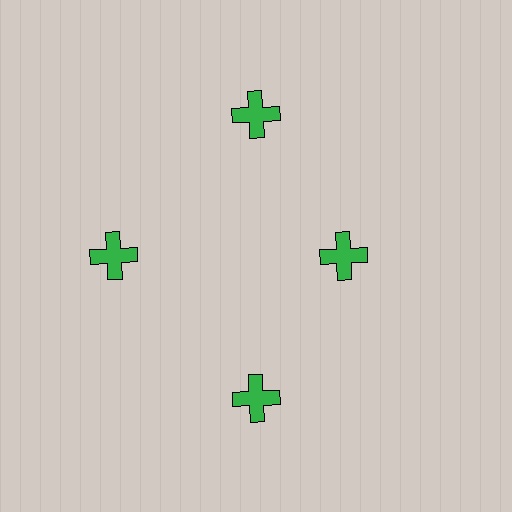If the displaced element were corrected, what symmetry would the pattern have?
It would have 4-fold rotational symmetry — the pattern would map onto itself every 90 degrees.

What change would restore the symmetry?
The symmetry would be restored by moving it outward, back onto the ring so that all 4 crosses sit at equal angles and equal distance from the center.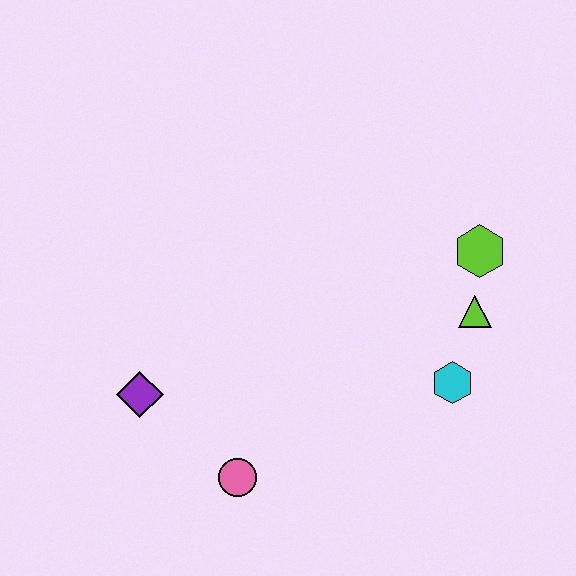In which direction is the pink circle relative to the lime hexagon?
The pink circle is to the left of the lime hexagon.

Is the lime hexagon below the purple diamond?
No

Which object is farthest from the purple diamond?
The lime hexagon is farthest from the purple diamond.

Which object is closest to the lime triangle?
The lime hexagon is closest to the lime triangle.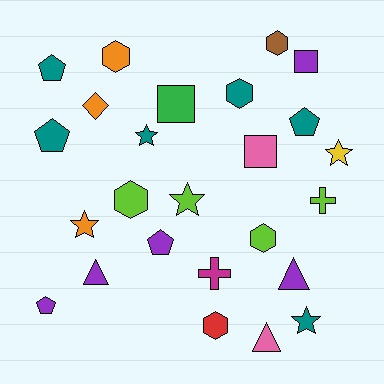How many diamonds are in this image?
There is 1 diamond.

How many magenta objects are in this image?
There is 1 magenta object.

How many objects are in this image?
There are 25 objects.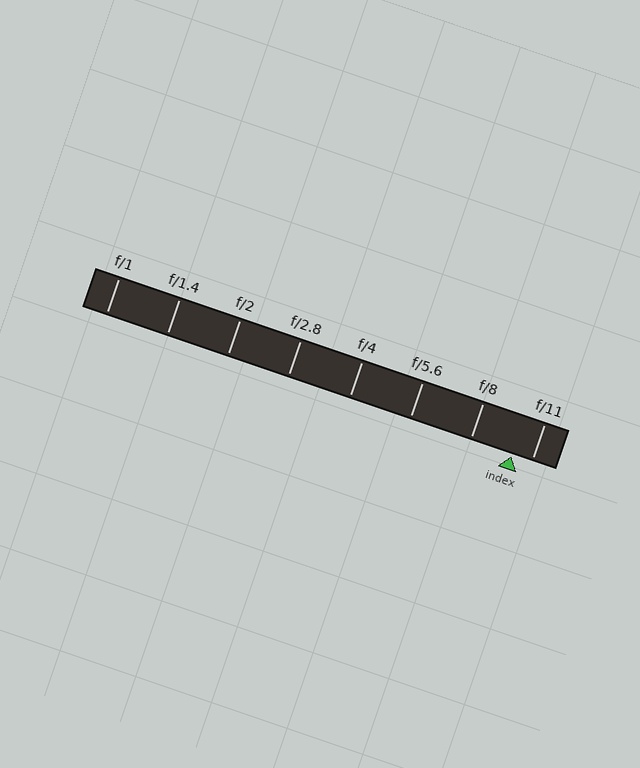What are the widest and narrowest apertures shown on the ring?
The widest aperture shown is f/1 and the narrowest is f/11.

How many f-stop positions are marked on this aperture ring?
There are 8 f-stop positions marked.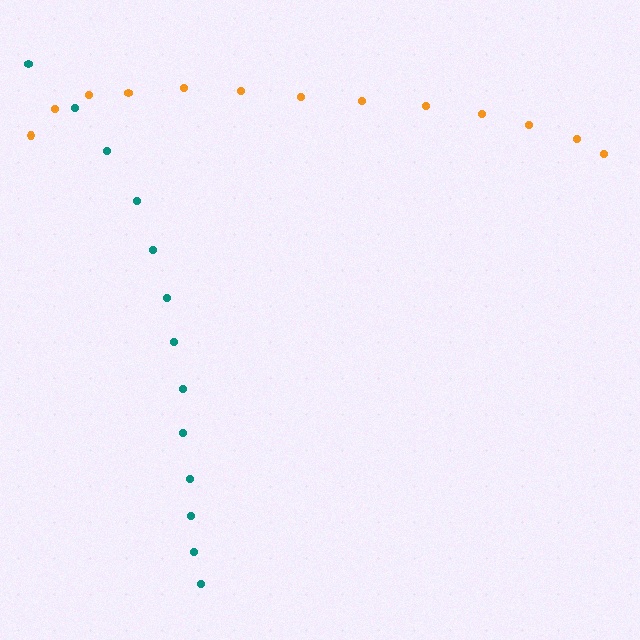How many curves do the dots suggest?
There are 2 distinct paths.